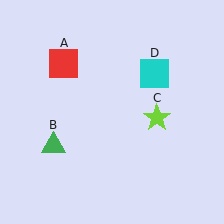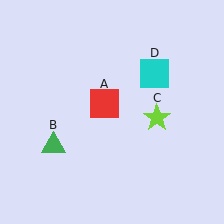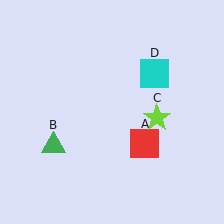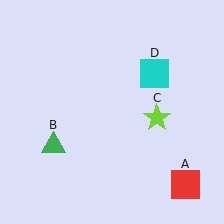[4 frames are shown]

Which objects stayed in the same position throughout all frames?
Green triangle (object B) and lime star (object C) and cyan square (object D) remained stationary.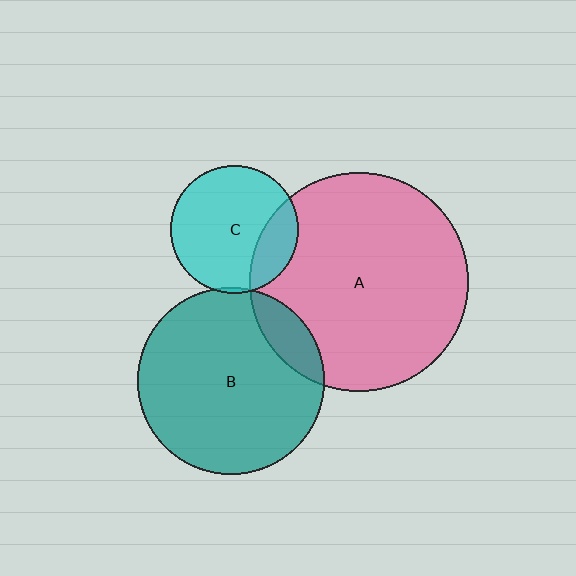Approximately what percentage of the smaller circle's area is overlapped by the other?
Approximately 20%.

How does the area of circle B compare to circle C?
Approximately 2.1 times.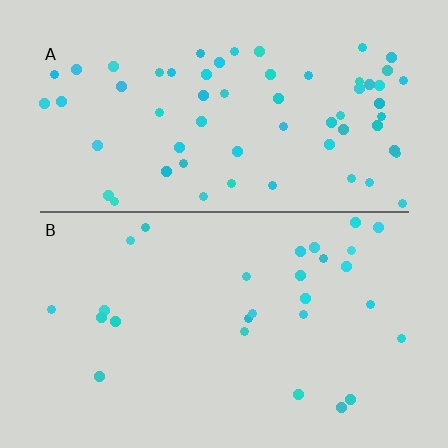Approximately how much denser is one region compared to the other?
Approximately 2.3× — region A over region B.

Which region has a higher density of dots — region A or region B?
A (the top).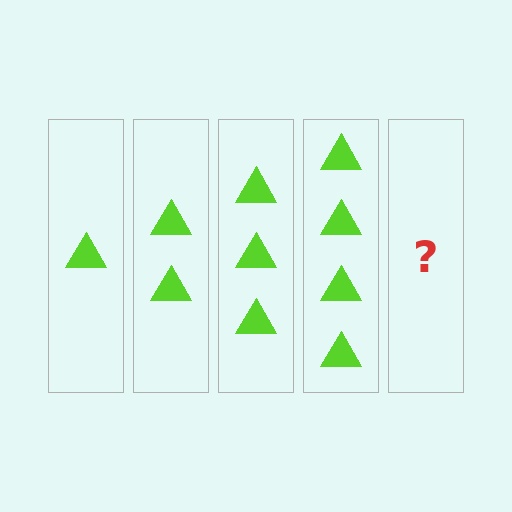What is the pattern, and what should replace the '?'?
The pattern is that each step adds one more triangle. The '?' should be 5 triangles.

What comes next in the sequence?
The next element should be 5 triangles.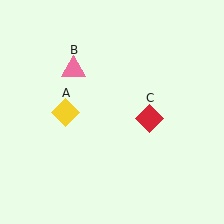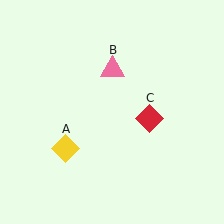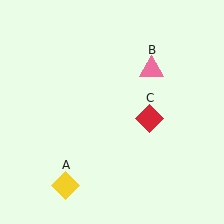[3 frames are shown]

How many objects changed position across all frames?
2 objects changed position: yellow diamond (object A), pink triangle (object B).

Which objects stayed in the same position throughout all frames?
Red diamond (object C) remained stationary.